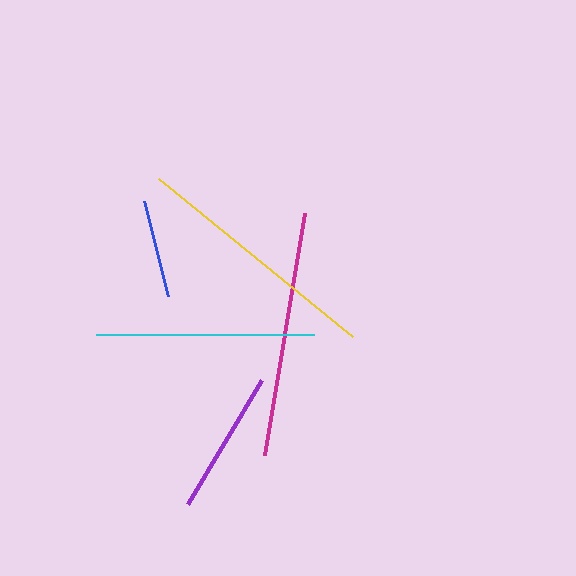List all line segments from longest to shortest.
From longest to shortest: yellow, magenta, cyan, purple, blue.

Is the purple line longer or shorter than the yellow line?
The yellow line is longer than the purple line.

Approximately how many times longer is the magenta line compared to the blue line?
The magenta line is approximately 2.5 times the length of the blue line.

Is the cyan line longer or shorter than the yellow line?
The yellow line is longer than the cyan line.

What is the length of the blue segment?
The blue segment is approximately 98 pixels long.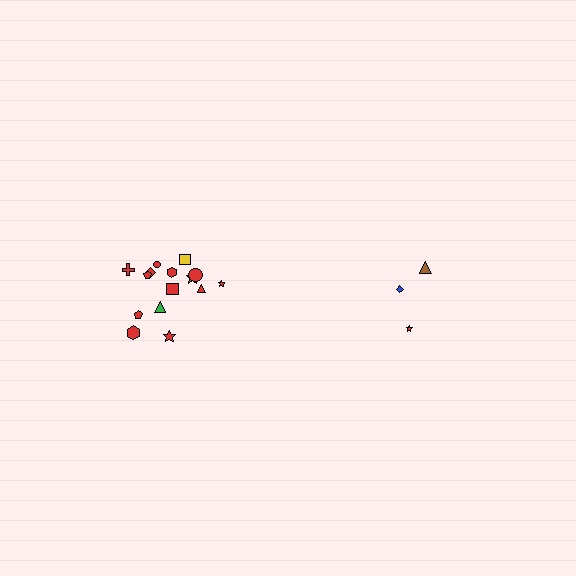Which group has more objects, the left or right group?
The left group.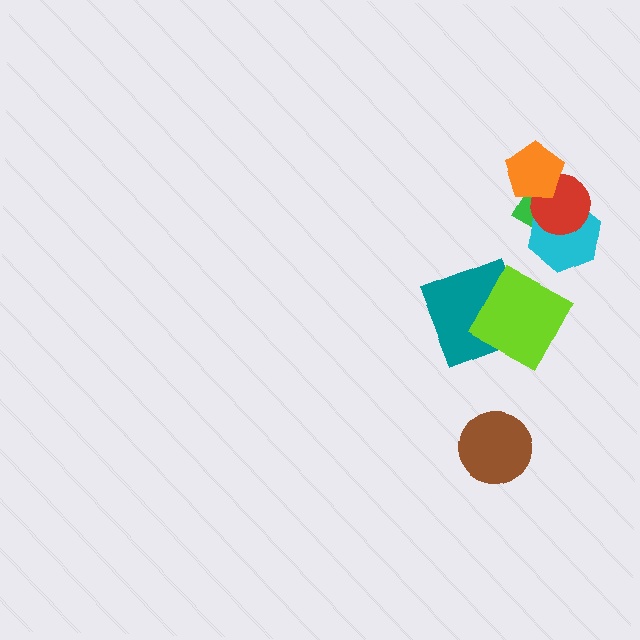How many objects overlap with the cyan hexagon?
2 objects overlap with the cyan hexagon.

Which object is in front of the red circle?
The orange pentagon is in front of the red circle.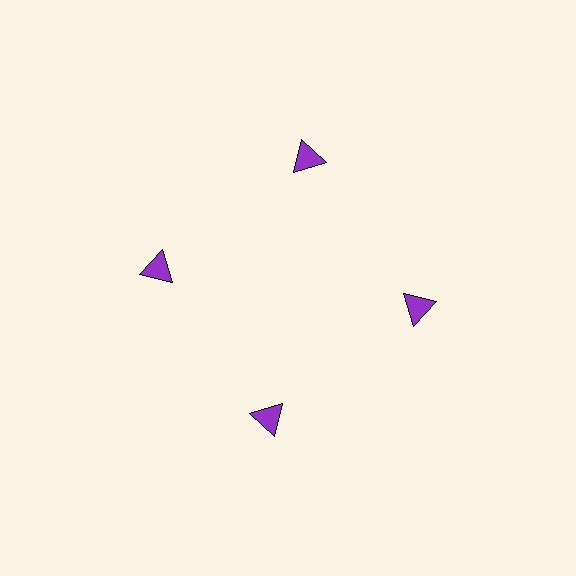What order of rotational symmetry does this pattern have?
This pattern has 4-fold rotational symmetry.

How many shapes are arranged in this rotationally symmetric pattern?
There are 4 shapes, arranged in 4 groups of 1.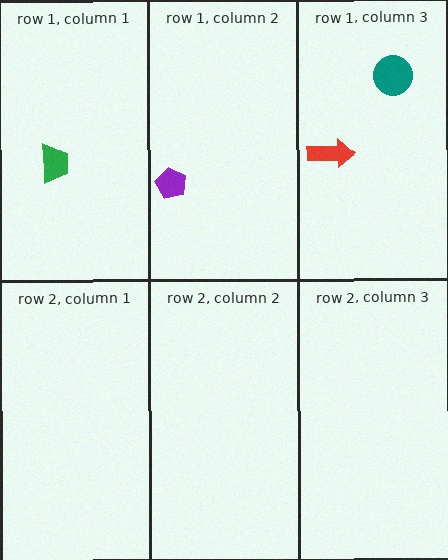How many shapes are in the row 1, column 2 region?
1.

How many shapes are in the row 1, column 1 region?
1.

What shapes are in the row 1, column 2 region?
The purple pentagon.